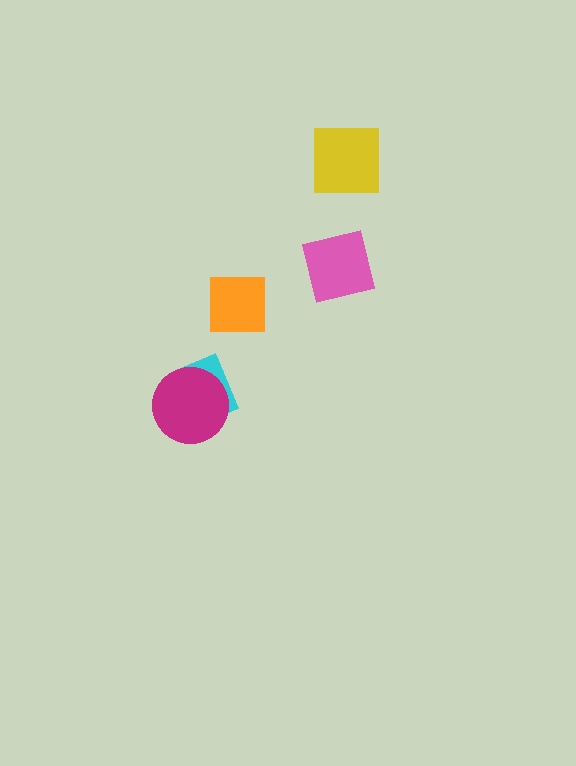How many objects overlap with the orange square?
0 objects overlap with the orange square.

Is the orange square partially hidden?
No, no other shape covers it.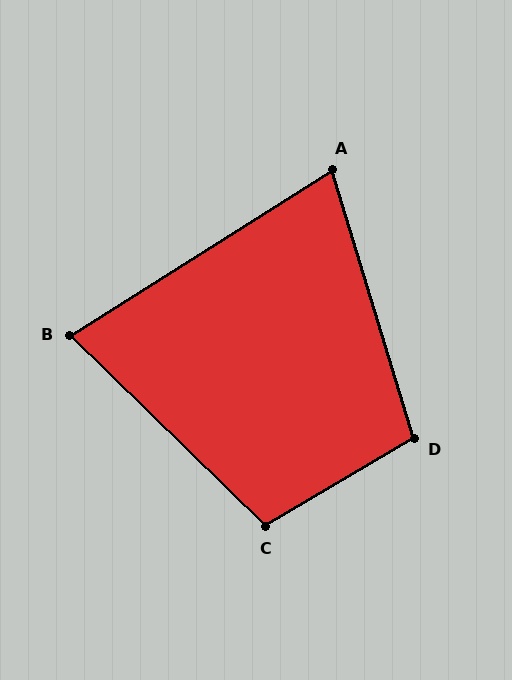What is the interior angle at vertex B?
Approximately 76 degrees (acute).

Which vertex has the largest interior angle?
C, at approximately 105 degrees.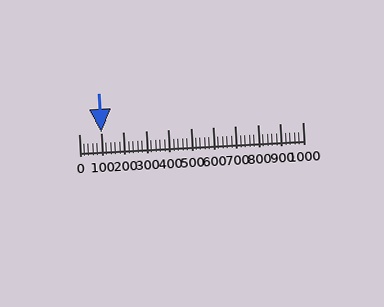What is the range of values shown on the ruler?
The ruler shows values from 0 to 1000.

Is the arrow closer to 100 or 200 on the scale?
The arrow is closer to 100.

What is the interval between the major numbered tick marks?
The major tick marks are spaced 100 units apart.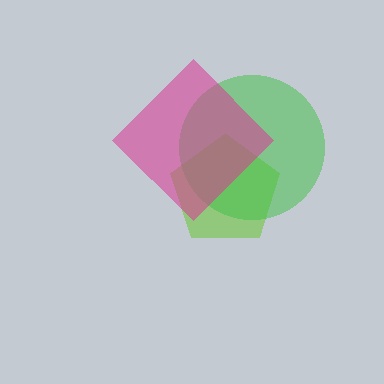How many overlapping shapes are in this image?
There are 3 overlapping shapes in the image.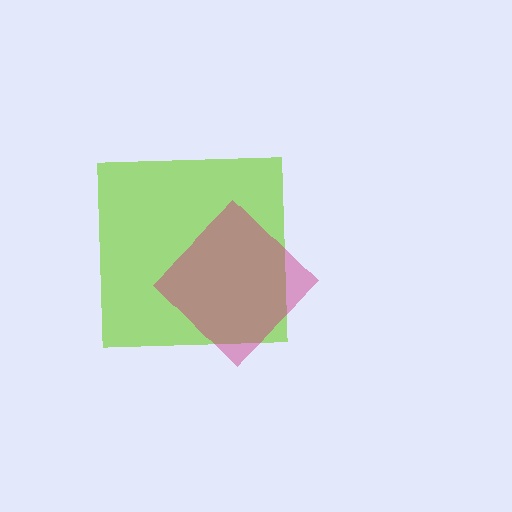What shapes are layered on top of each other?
The layered shapes are: a lime square, a magenta diamond.